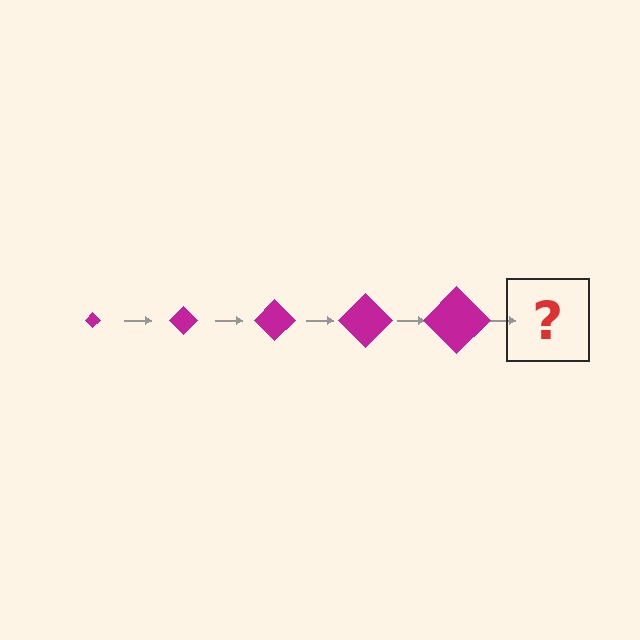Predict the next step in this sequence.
The next step is a magenta diamond, larger than the previous one.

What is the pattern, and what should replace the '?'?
The pattern is that the diamond gets progressively larger each step. The '?' should be a magenta diamond, larger than the previous one.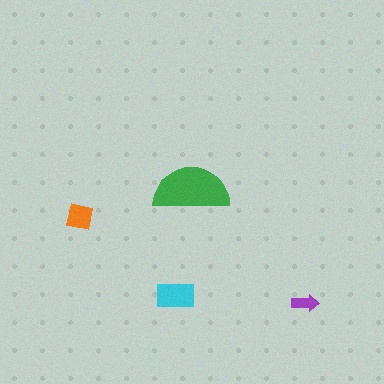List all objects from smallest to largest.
The purple arrow, the orange square, the cyan rectangle, the green semicircle.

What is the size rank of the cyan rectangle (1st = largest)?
2nd.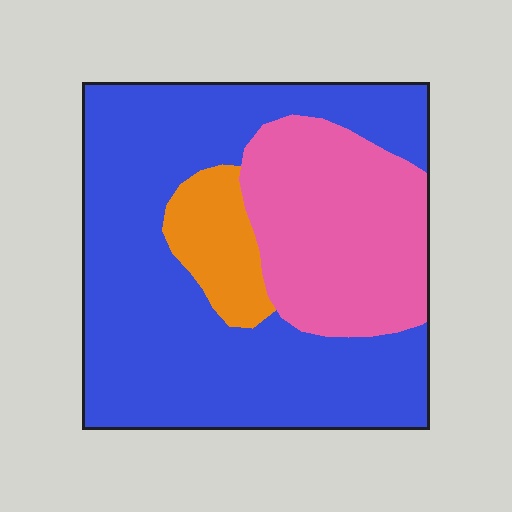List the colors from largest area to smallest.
From largest to smallest: blue, pink, orange.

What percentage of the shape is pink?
Pink covers around 30% of the shape.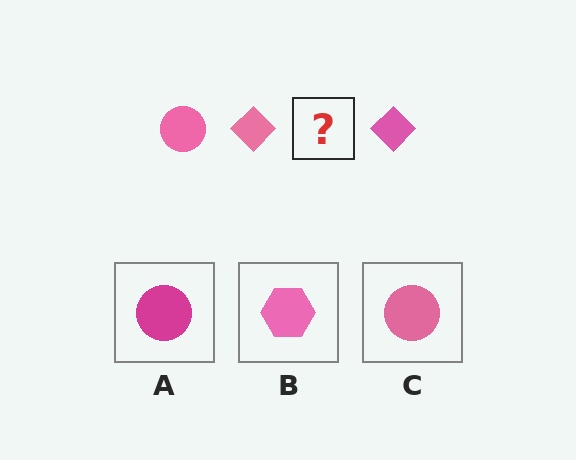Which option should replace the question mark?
Option C.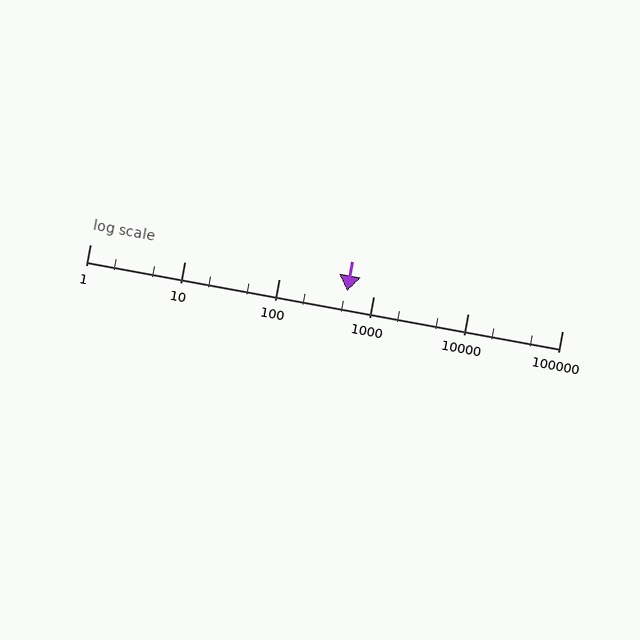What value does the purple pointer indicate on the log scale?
The pointer indicates approximately 530.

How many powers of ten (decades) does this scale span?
The scale spans 5 decades, from 1 to 100000.